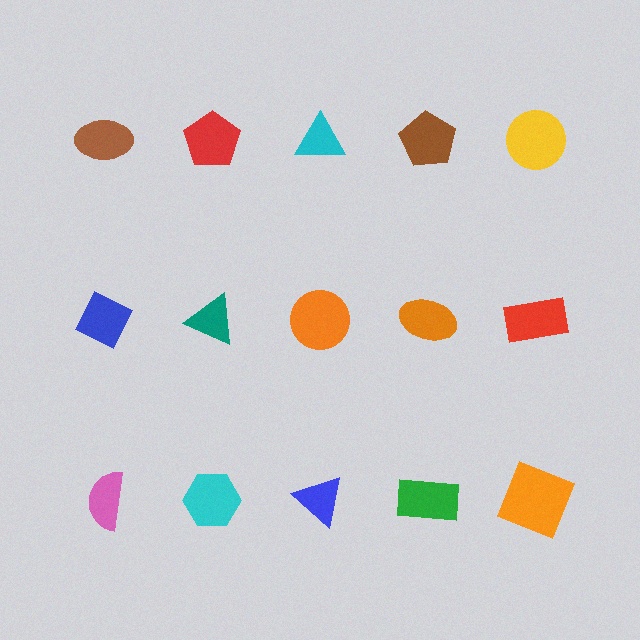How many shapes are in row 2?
5 shapes.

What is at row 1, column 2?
A red pentagon.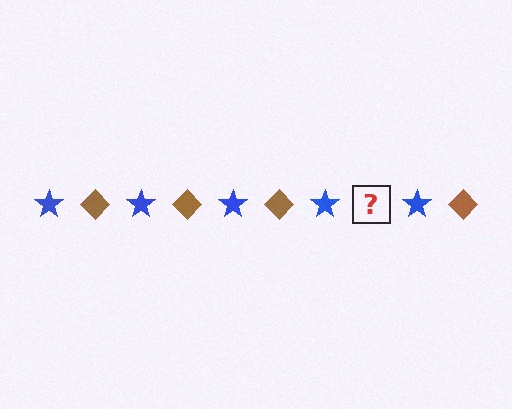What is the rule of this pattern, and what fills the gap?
The rule is that the pattern alternates between blue star and brown diamond. The gap should be filled with a brown diamond.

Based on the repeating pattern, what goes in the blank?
The blank should be a brown diamond.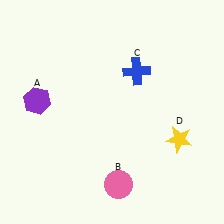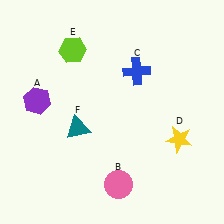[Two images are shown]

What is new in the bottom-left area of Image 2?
A teal triangle (F) was added in the bottom-left area of Image 2.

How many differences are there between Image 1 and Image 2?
There are 2 differences between the two images.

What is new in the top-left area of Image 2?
A lime hexagon (E) was added in the top-left area of Image 2.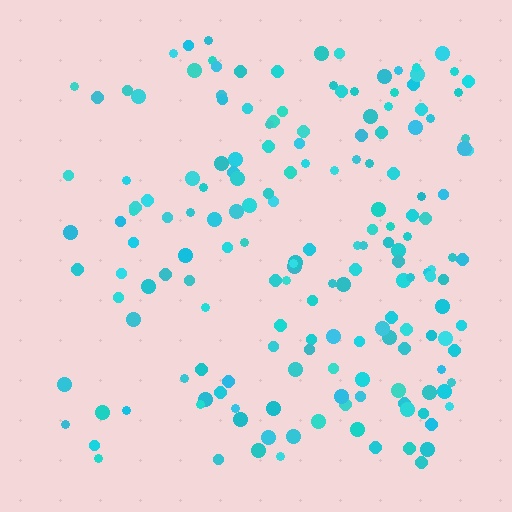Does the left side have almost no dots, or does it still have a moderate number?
Still a moderate number, just noticeably fewer than the right.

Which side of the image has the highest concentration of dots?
The right.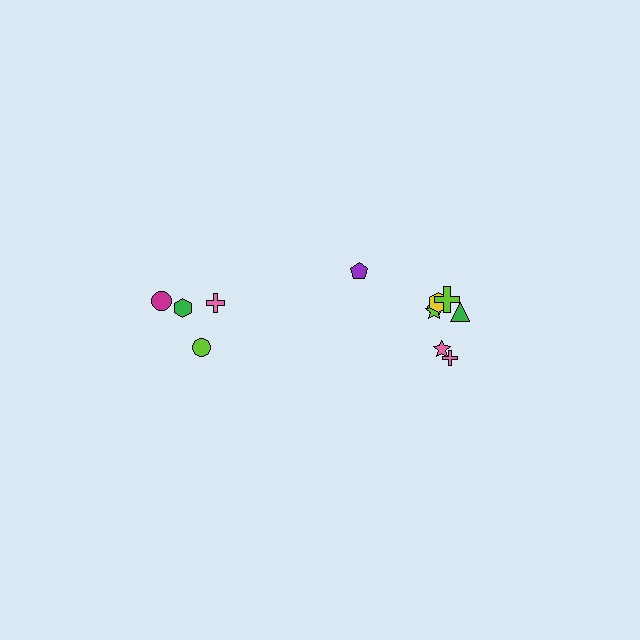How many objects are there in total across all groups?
There are 12 objects.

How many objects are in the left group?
There are 4 objects.